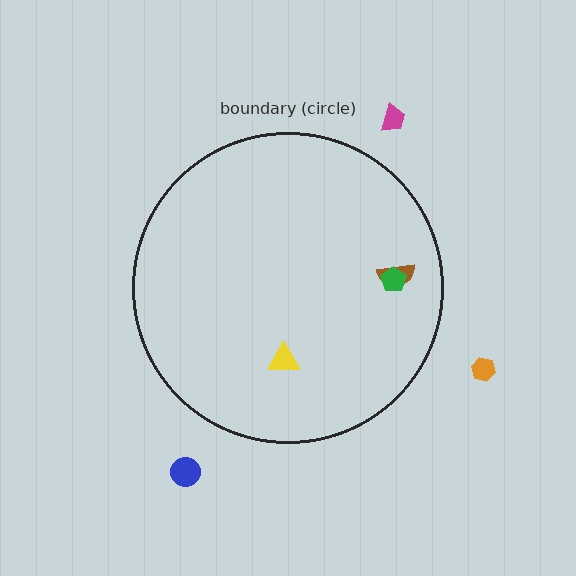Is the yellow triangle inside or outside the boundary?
Inside.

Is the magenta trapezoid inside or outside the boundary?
Outside.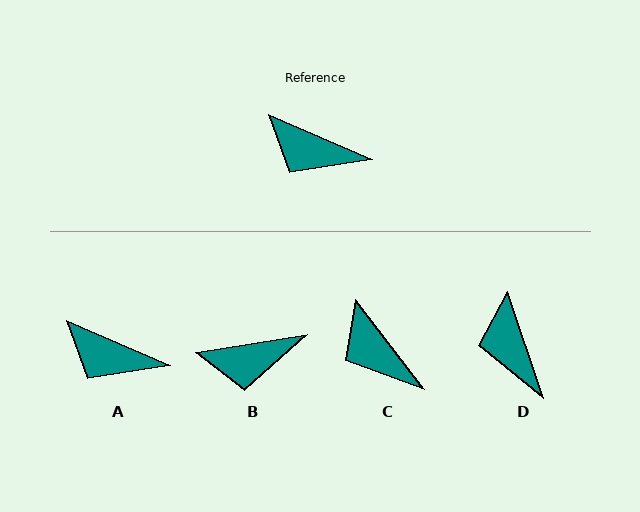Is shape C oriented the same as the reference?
No, it is off by about 29 degrees.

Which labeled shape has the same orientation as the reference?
A.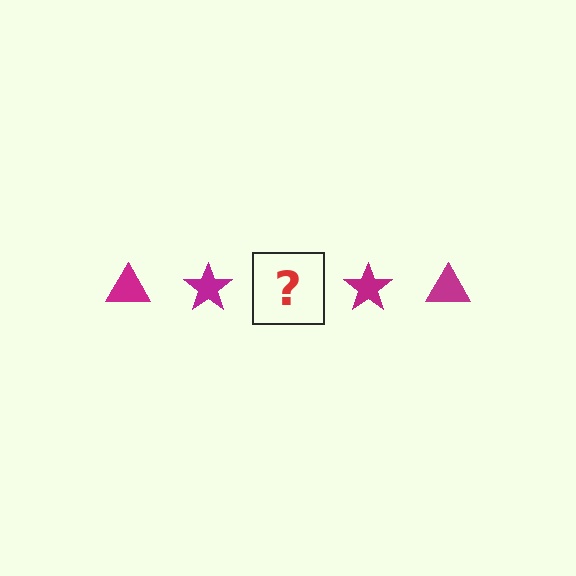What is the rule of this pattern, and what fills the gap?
The rule is that the pattern cycles through triangle, star shapes in magenta. The gap should be filled with a magenta triangle.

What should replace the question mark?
The question mark should be replaced with a magenta triangle.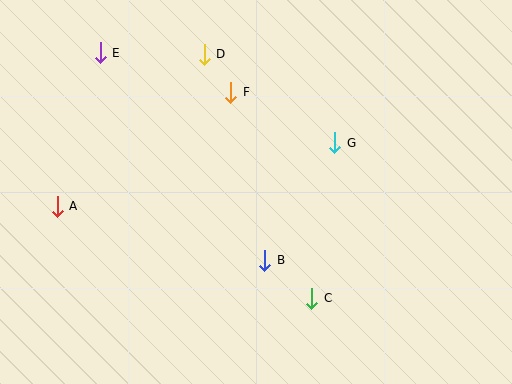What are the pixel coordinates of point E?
Point E is at (100, 53).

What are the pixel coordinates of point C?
Point C is at (312, 298).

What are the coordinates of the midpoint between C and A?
The midpoint between C and A is at (184, 252).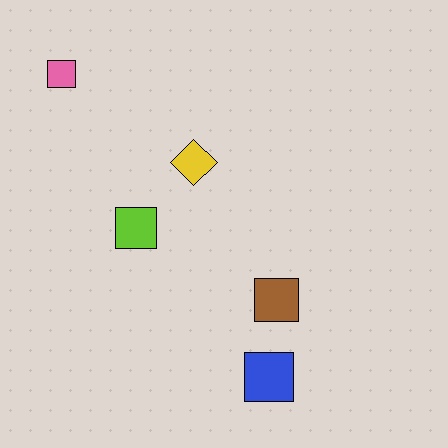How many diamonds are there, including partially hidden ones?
There is 1 diamond.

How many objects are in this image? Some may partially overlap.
There are 5 objects.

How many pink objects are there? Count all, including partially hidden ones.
There is 1 pink object.